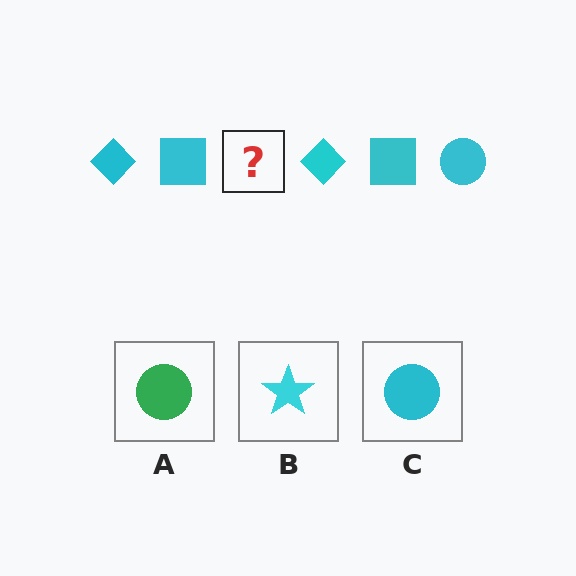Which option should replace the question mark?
Option C.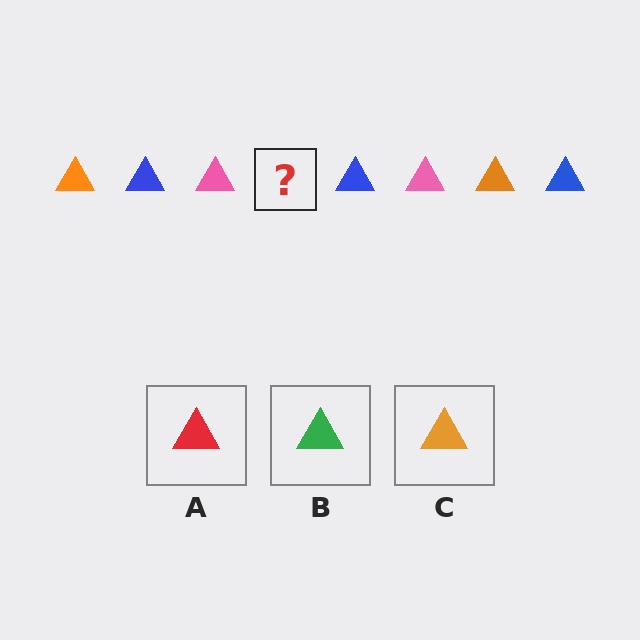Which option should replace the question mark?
Option C.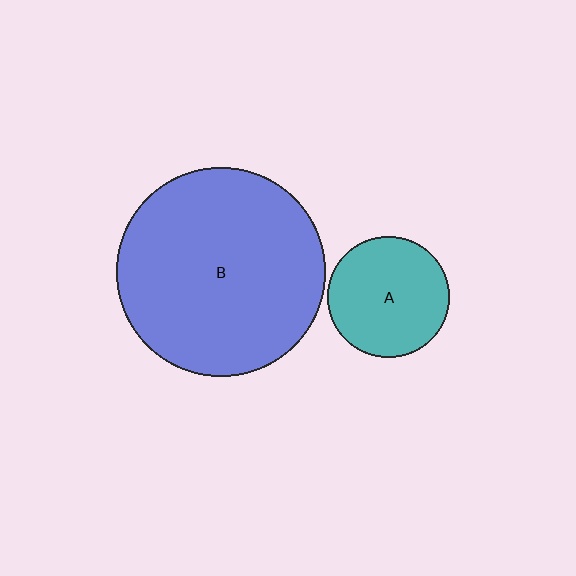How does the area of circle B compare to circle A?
Approximately 2.9 times.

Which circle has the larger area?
Circle B (blue).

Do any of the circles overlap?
No, none of the circles overlap.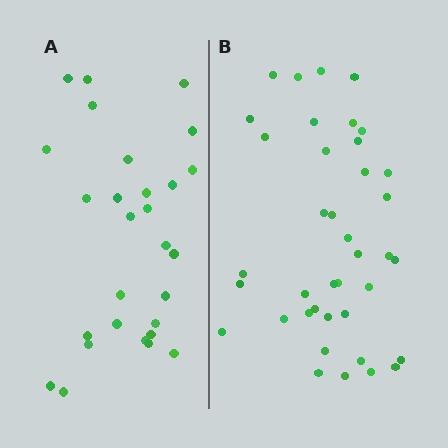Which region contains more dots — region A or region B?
Region B (the right region) has more dots.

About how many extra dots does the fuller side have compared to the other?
Region B has roughly 12 or so more dots than region A.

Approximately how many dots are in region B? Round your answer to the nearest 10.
About 40 dots. (The exact count is 39, which rounds to 40.)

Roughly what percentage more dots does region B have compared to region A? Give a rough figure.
About 40% more.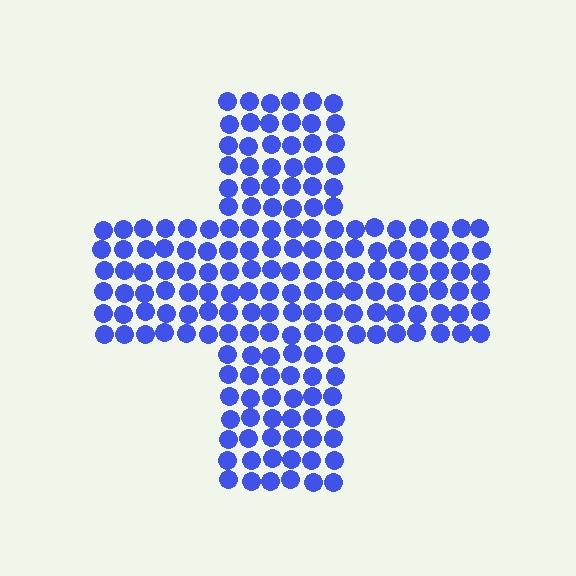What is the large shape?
The large shape is a cross.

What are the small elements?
The small elements are circles.